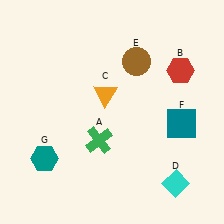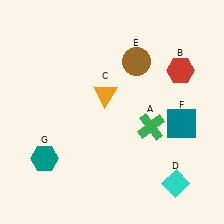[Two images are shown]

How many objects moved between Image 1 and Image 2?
1 object moved between the two images.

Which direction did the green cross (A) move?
The green cross (A) moved right.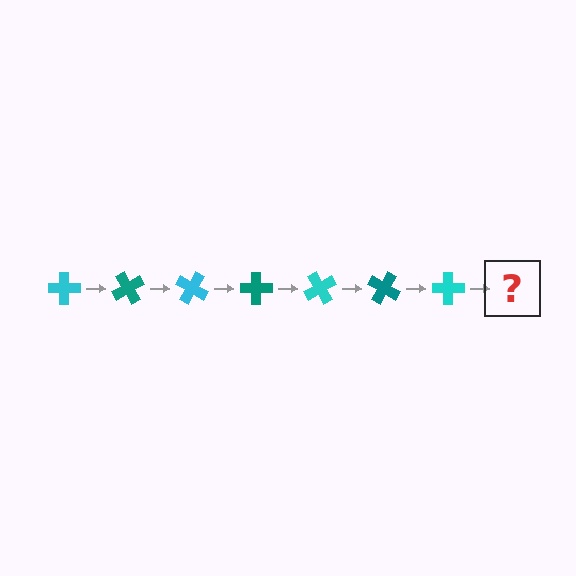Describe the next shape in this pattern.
It should be a teal cross, rotated 420 degrees from the start.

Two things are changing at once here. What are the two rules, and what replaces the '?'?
The two rules are that it rotates 60 degrees each step and the color cycles through cyan and teal. The '?' should be a teal cross, rotated 420 degrees from the start.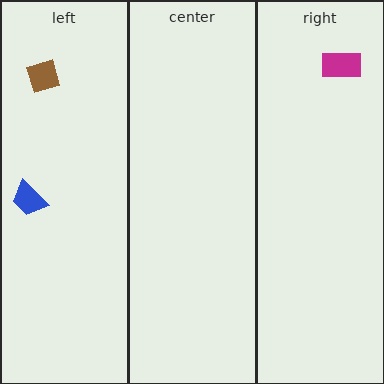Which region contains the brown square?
The left region.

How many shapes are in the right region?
1.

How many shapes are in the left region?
2.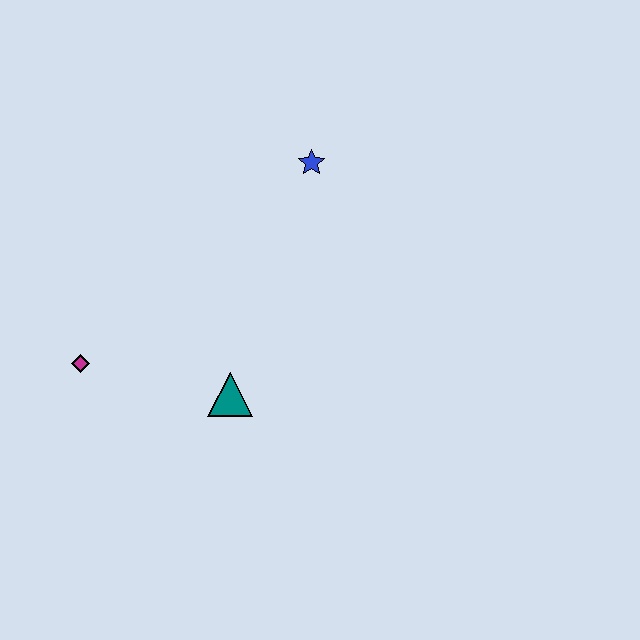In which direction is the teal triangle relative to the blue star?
The teal triangle is below the blue star.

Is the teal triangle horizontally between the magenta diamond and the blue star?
Yes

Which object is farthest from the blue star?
The magenta diamond is farthest from the blue star.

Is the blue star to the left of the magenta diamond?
No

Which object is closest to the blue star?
The teal triangle is closest to the blue star.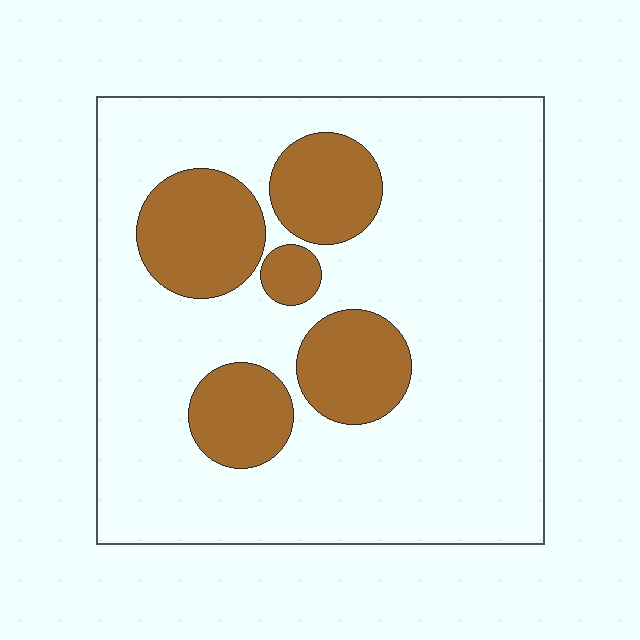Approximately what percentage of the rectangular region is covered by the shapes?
Approximately 25%.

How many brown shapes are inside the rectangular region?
5.